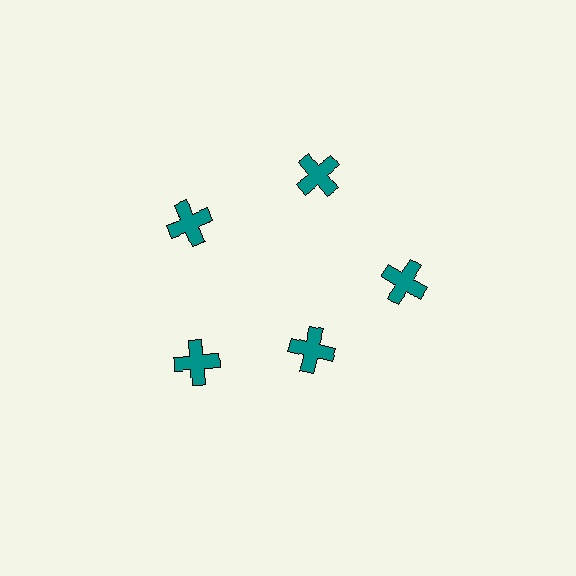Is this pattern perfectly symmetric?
No. The 5 teal crosses are arranged in a ring, but one element near the 5 o'clock position is pulled inward toward the center, breaking the 5-fold rotational symmetry.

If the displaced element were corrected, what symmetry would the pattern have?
It would have 5-fold rotational symmetry — the pattern would map onto itself every 72 degrees.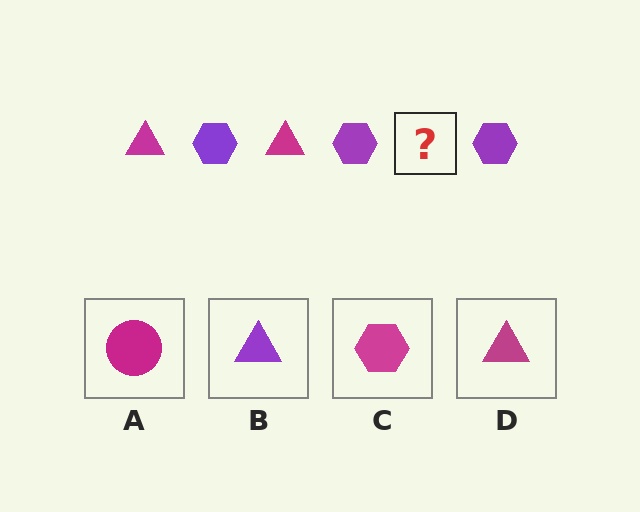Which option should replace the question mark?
Option D.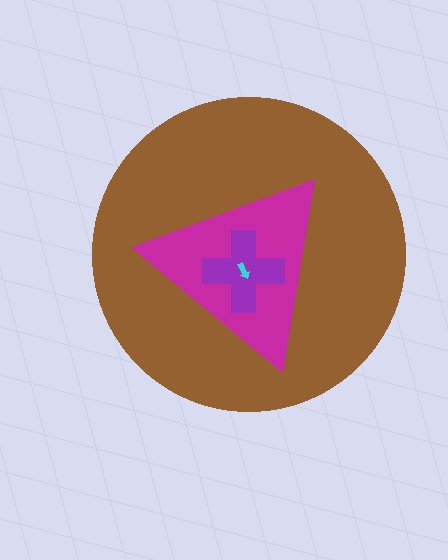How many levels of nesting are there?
4.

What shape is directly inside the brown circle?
The magenta triangle.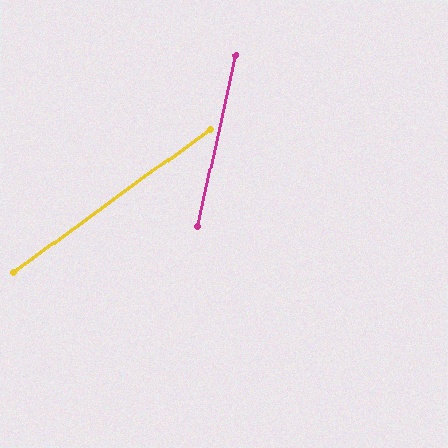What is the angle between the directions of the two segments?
Approximately 41 degrees.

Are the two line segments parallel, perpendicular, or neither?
Neither parallel nor perpendicular — they differ by about 41°.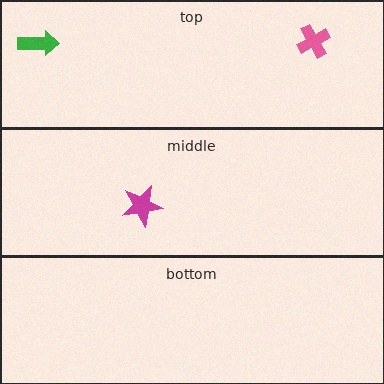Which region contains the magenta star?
The middle region.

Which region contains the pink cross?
The top region.